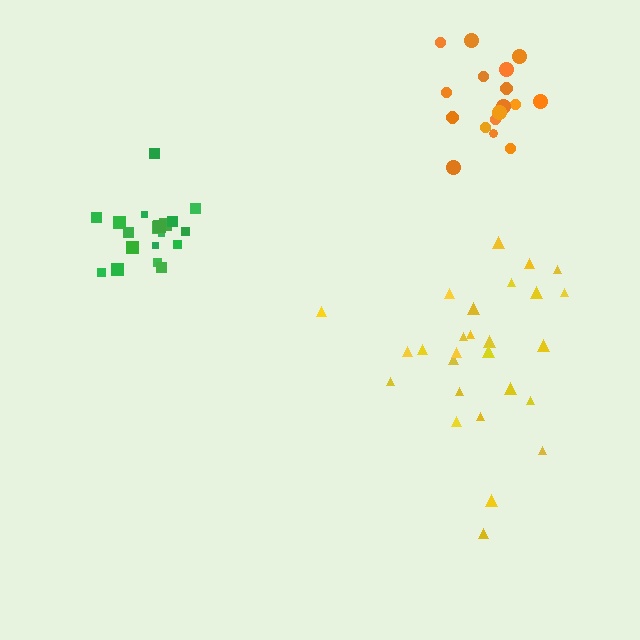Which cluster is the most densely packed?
Green.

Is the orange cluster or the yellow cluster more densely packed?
Orange.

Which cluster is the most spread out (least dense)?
Yellow.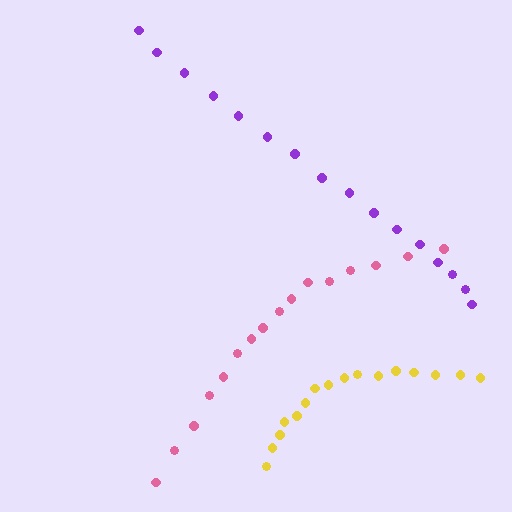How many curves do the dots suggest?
There are 3 distinct paths.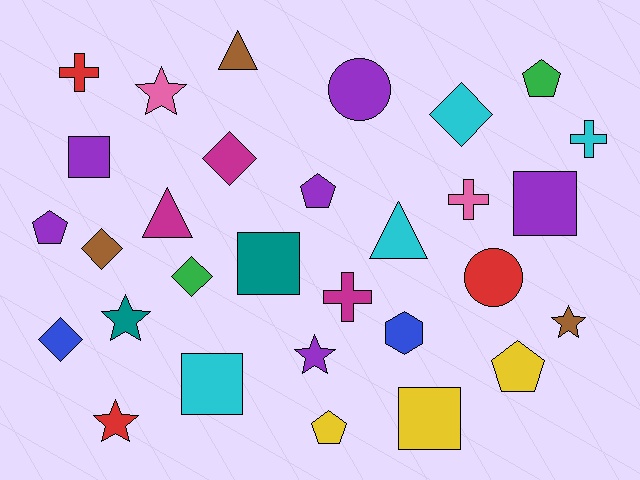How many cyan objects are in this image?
There are 4 cyan objects.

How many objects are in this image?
There are 30 objects.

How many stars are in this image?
There are 5 stars.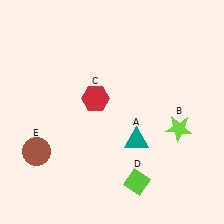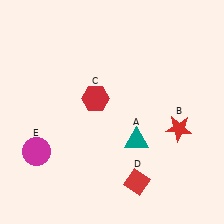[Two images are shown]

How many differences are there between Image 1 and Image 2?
There are 3 differences between the two images.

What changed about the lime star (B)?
In Image 1, B is lime. In Image 2, it changed to red.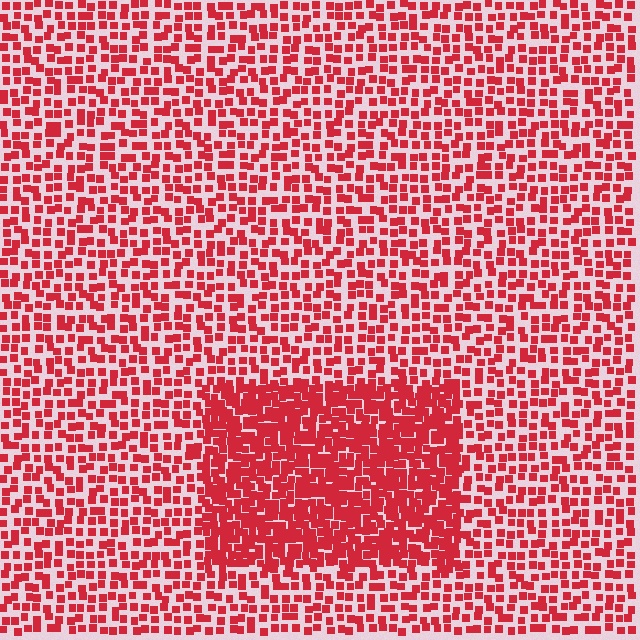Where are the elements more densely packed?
The elements are more densely packed inside the rectangle boundary.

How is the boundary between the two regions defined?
The boundary is defined by a change in element density (approximately 2.0x ratio). All elements are the same color, size, and shape.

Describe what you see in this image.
The image contains small red elements arranged at two different densities. A rectangle-shaped region is visible where the elements are more densely packed than the surrounding area.